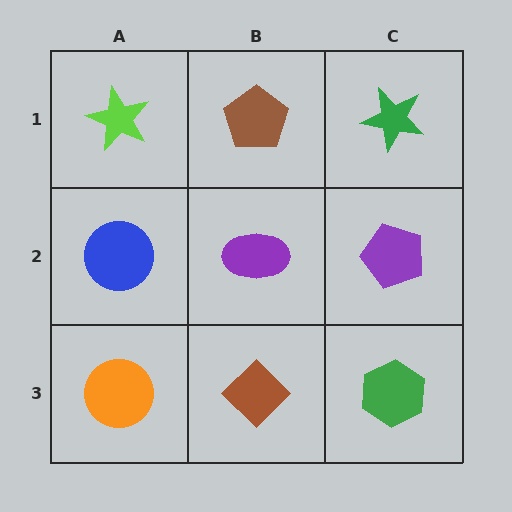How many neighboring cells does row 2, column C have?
3.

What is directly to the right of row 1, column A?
A brown pentagon.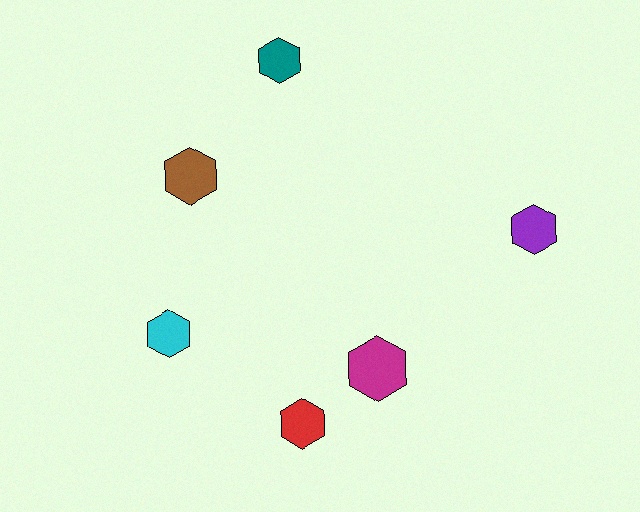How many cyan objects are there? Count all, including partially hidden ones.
There is 1 cyan object.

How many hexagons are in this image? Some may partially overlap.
There are 6 hexagons.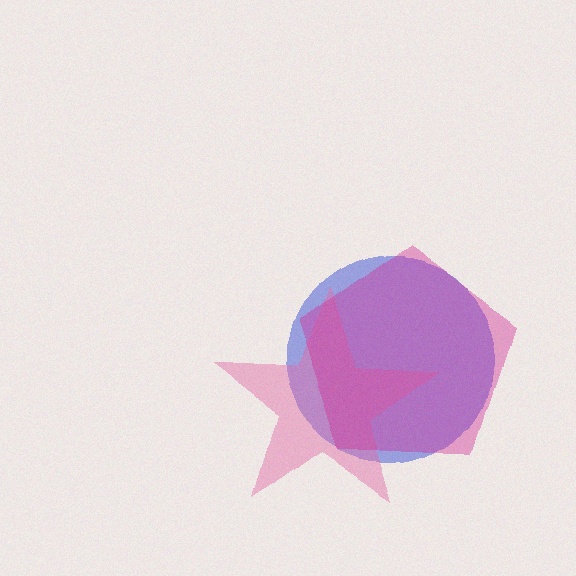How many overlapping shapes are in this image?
There are 3 overlapping shapes in the image.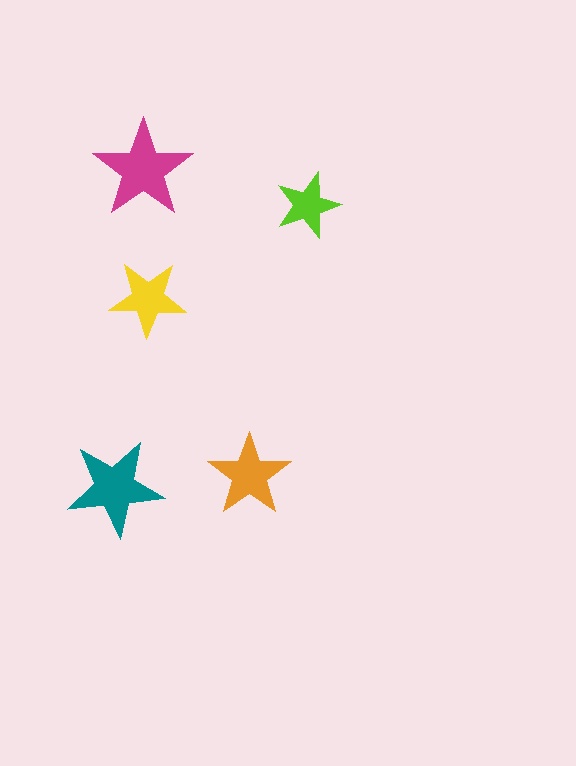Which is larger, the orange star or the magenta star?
The magenta one.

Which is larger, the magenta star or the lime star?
The magenta one.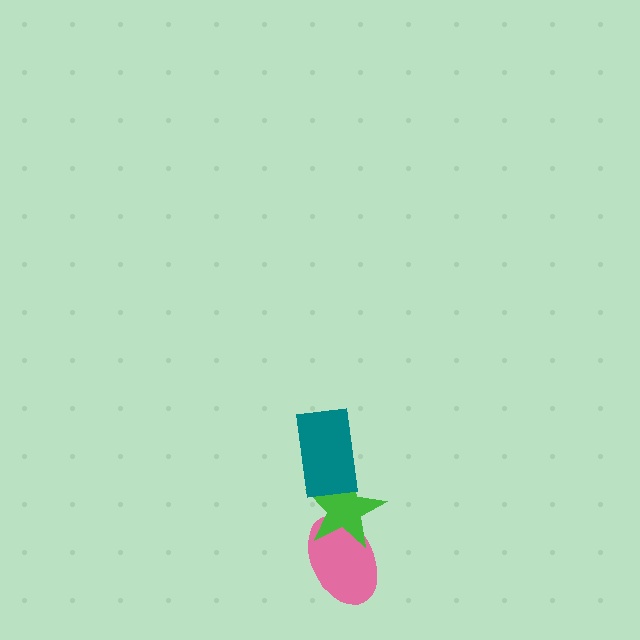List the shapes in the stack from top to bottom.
From top to bottom: the teal rectangle, the green star, the pink ellipse.